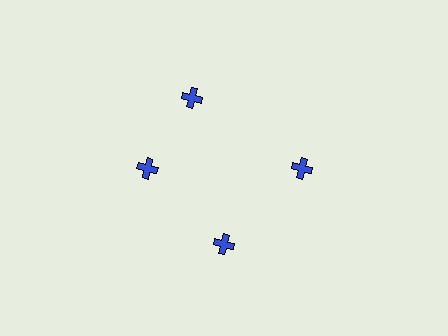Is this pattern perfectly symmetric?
No. The 4 blue crosses are arranged in a ring, but one element near the 12 o'clock position is rotated out of alignment along the ring, breaking the 4-fold rotational symmetry.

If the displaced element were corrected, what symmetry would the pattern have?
It would have 4-fold rotational symmetry — the pattern would map onto itself every 90 degrees.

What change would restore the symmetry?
The symmetry would be restored by rotating it back into even spacing with its neighbors so that all 4 crosses sit at equal angles and equal distance from the center.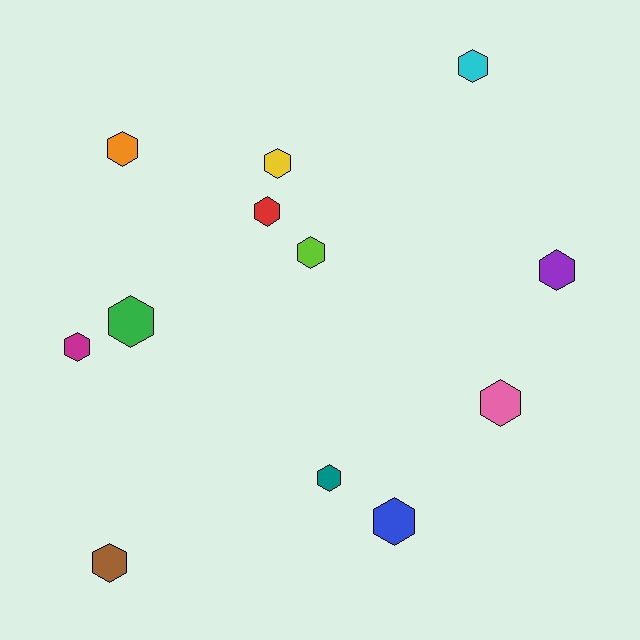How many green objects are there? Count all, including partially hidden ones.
There is 1 green object.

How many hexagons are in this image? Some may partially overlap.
There are 12 hexagons.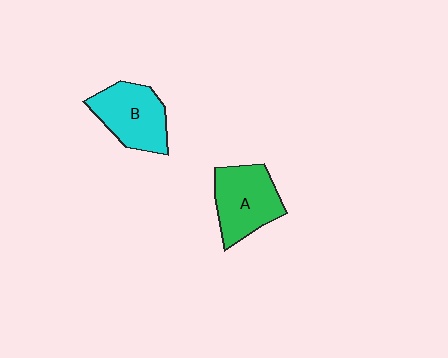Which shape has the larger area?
Shape A (green).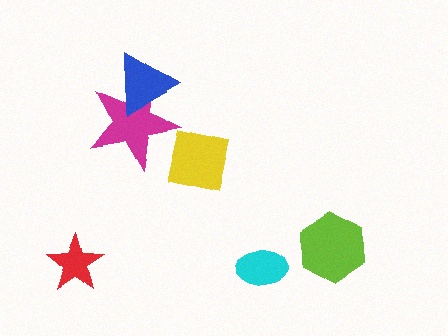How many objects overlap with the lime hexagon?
0 objects overlap with the lime hexagon.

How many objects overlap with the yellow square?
1 object overlaps with the yellow square.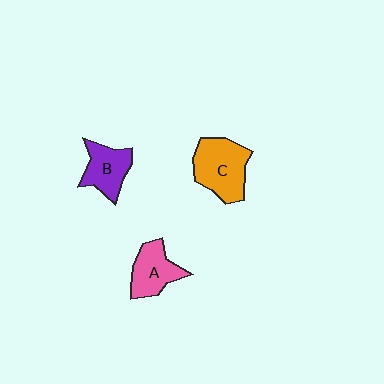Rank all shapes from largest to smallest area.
From largest to smallest: C (orange), A (pink), B (purple).